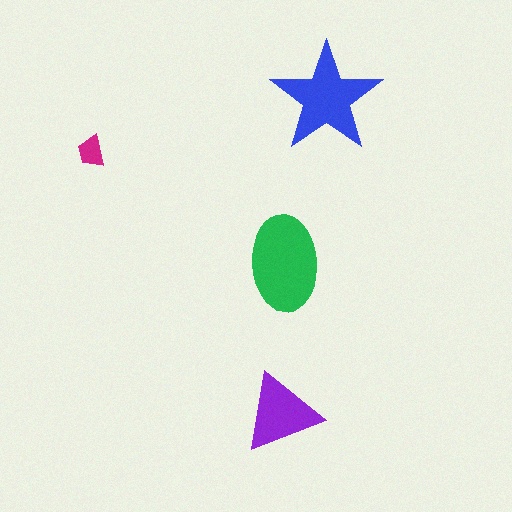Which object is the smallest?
The magenta trapezoid.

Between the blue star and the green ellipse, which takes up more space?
The green ellipse.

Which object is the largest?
The green ellipse.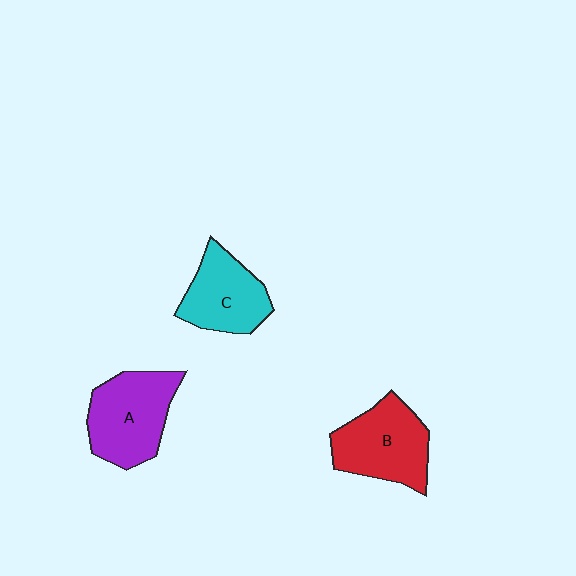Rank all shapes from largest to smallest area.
From largest to smallest: A (purple), B (red), C (cyan).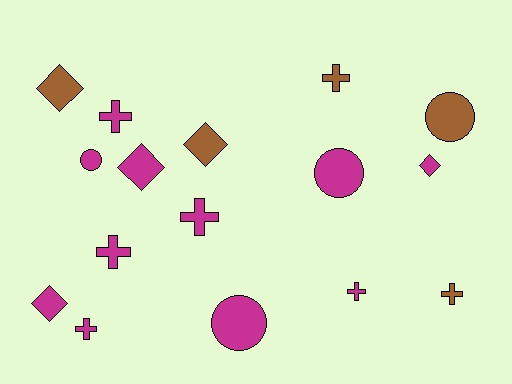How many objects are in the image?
There are 16 objects.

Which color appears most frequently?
Magenta, with 11 objects.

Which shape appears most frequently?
Cross, with 7 objects.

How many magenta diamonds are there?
There are 3 magenta diamonds.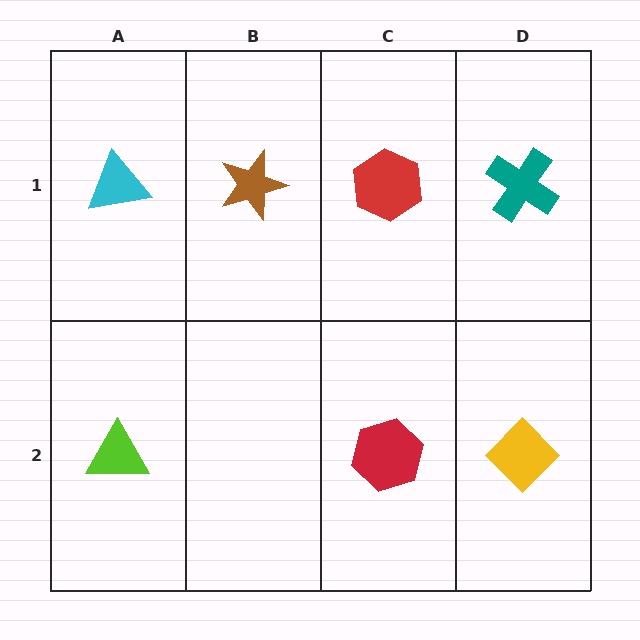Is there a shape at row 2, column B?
No, that cell is empty.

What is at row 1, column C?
A red hexagon.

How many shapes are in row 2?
3 shapes.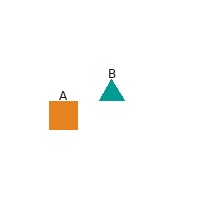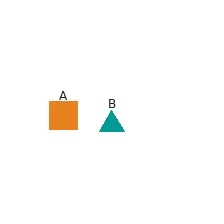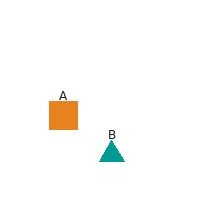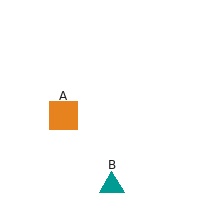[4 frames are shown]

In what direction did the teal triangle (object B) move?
The teal triangle (object B) moved down.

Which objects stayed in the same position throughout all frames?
Orange square (object A) remained stationary.